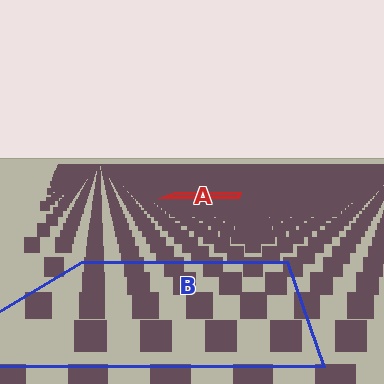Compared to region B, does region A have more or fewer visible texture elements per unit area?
Region A has more texture elements per unit area — they are packed more densely because it is farther away.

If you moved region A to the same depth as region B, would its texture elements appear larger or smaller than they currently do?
They would appear larger. At a closer depth, the same texture elements are projected at a bigger on-screen size.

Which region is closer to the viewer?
Region B is closer. The texture elements there are larger and more spread out.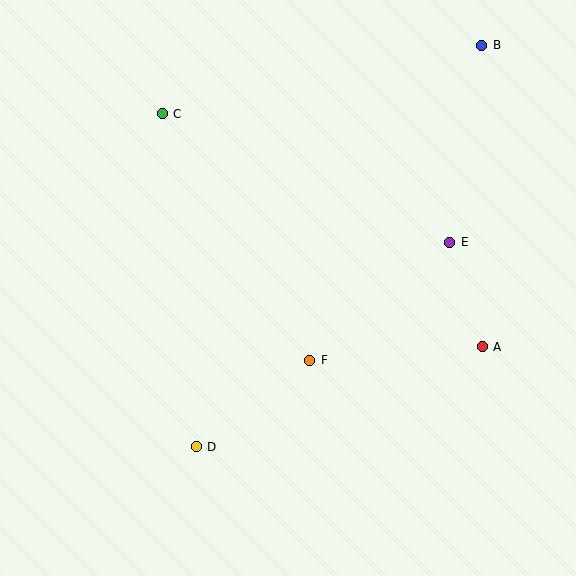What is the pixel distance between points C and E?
The distance between C and E is 315 pixels.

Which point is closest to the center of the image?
Point F at (310, 360) is closest to the center.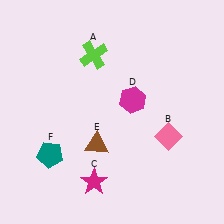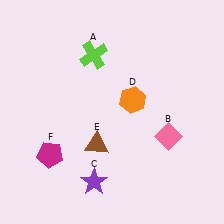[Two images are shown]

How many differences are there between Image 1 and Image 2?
There are 3 differences between the two images.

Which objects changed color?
C changed from magenta to purple. D changed from magenta to orange. F changed from teal to magenta.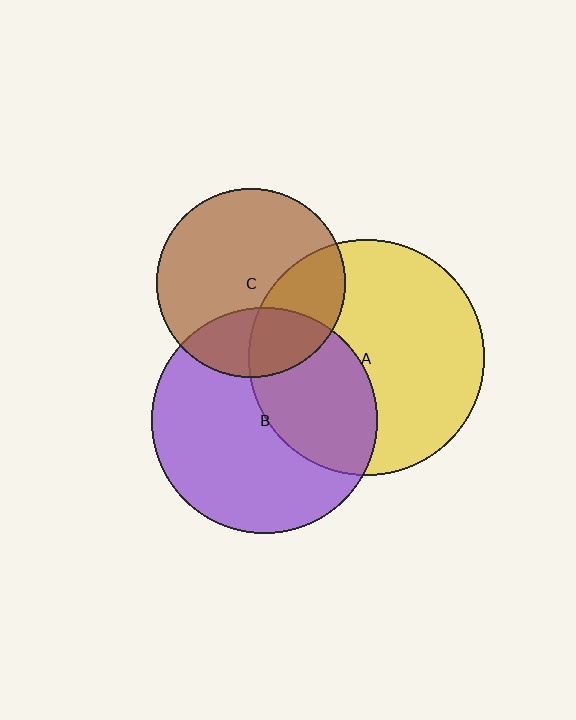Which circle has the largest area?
Circle A (yellow).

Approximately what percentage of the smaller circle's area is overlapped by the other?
Approximately 40%.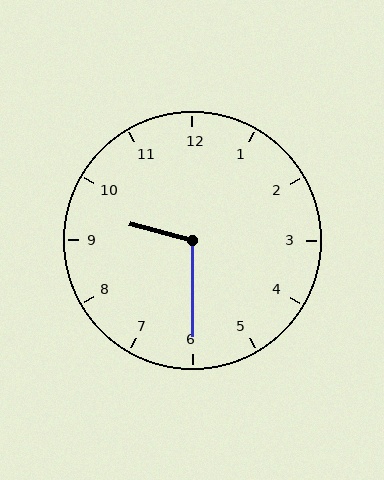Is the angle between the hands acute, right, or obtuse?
It is obtuse.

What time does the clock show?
9:30.